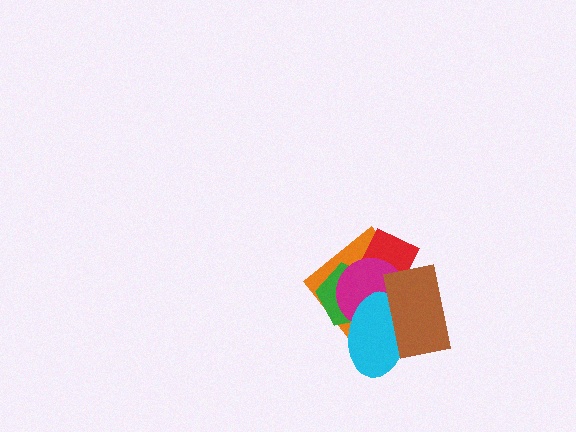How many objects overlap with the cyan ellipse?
4 objects overlap with the cyan ellipse.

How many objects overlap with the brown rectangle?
4 objects overlap with the brown rectangle.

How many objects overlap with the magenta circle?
5 objects overlap with the magenta circle.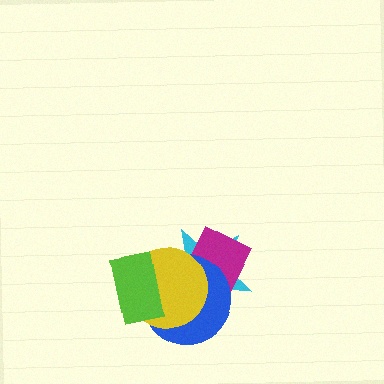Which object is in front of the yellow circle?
The lime rectangle is in front of the yellow circle.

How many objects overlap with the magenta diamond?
3 objects overlap with the magenta diamond.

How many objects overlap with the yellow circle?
4 objects overlap with the yellow circle.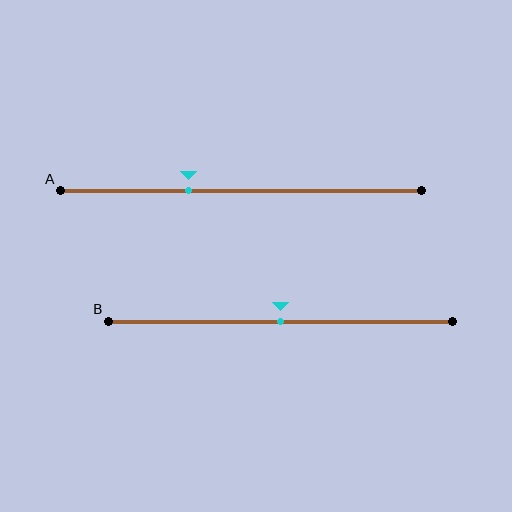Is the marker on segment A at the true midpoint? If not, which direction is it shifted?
No, the marker on segment A is shifted to the left by about 14% of the segment length.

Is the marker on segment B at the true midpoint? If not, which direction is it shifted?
Yes, the marker on segment B is at the true midpoint.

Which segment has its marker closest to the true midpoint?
Segment B has its marker closest to the true midpoint.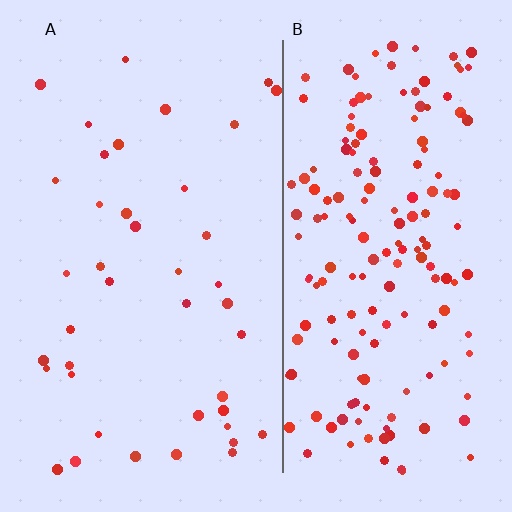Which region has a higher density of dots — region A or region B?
B (the right).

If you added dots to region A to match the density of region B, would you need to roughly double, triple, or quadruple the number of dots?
Approximately quadruple.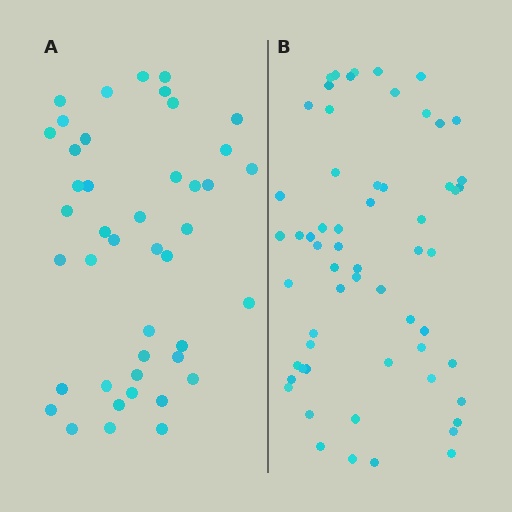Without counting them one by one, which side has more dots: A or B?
Region B (the right region) has more dots.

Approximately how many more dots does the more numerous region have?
Region B has approximately 15 more dots than region A.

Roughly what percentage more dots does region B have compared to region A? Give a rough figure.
About 40% more.